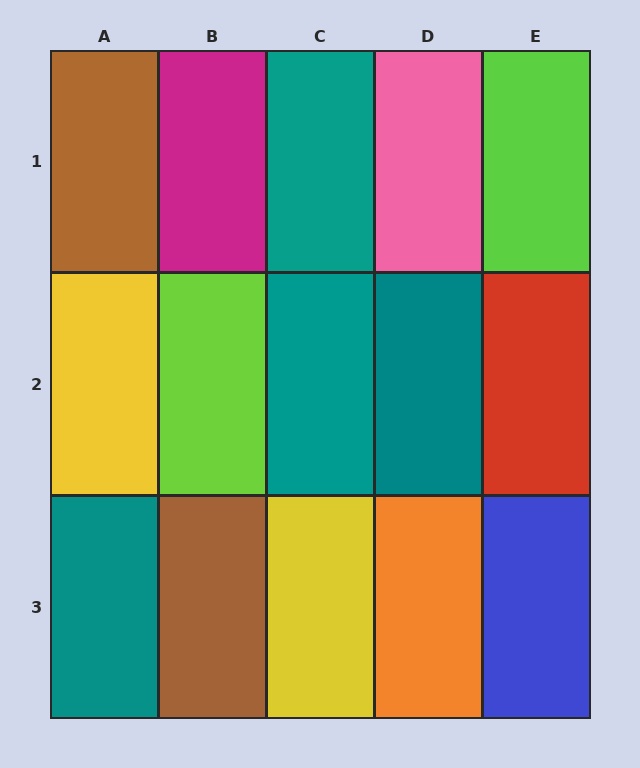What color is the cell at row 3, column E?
Blue.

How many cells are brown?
2 cells are brown.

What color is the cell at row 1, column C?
Teal.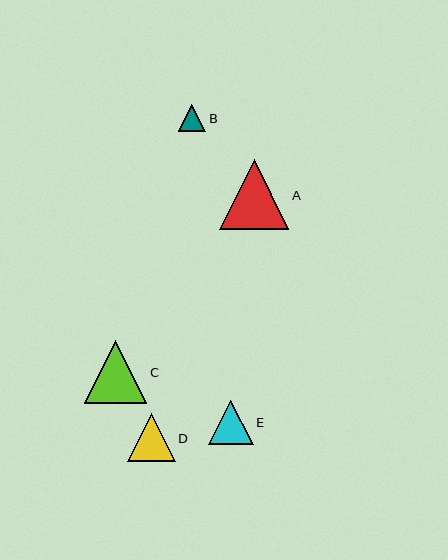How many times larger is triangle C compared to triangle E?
Triangle C is approximately 1.4 times the size of triangle E.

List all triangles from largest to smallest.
From largest to smallest: A, C, D, E, B.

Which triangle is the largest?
Triangle A is the largest with a size of approximately 69 pixels.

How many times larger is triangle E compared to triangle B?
Triangle E is approximately 1.6 times the size of triangle B.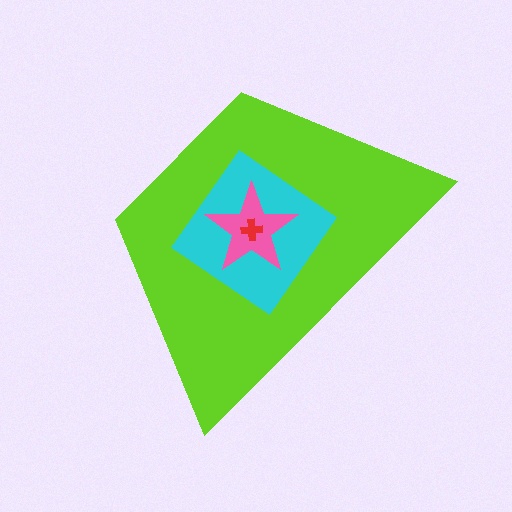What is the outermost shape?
The lime trapezoid.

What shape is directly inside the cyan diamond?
The pink star.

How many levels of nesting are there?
4.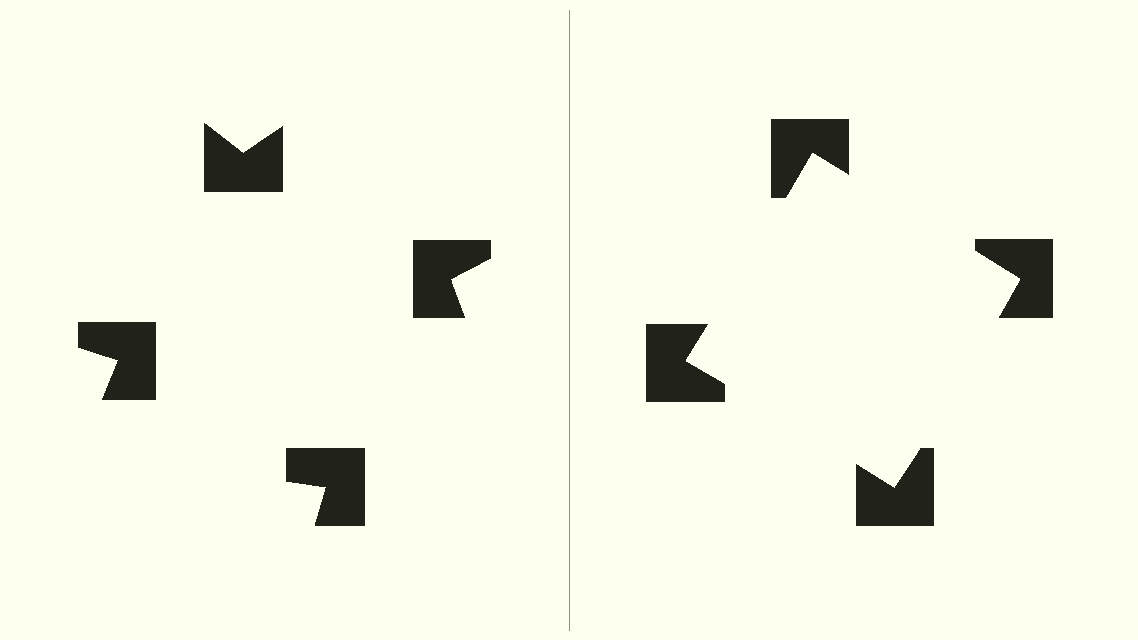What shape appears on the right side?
An illusory square.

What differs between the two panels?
The notched squares are positioned identically on both sides; only the wedge orientations differ. On the right they align to a square; on the left they are misaligned.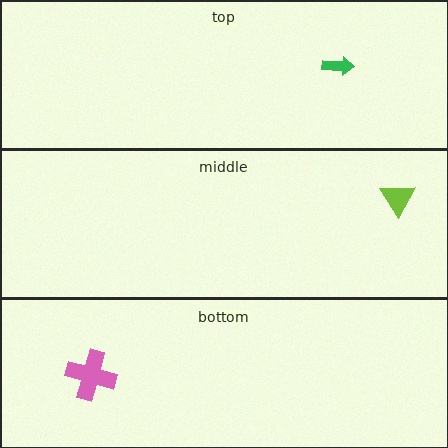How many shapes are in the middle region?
1.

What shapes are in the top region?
The green arrow.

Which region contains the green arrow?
The top region.